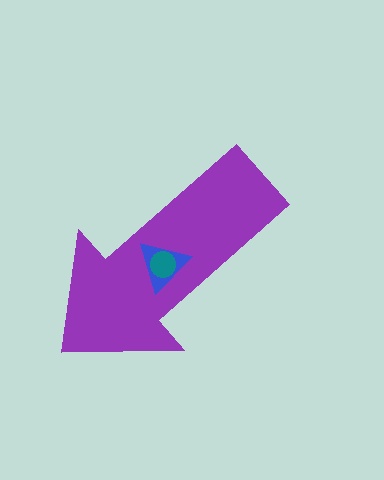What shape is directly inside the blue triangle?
The teal circle.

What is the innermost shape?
The teal circle.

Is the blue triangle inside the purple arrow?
Yes.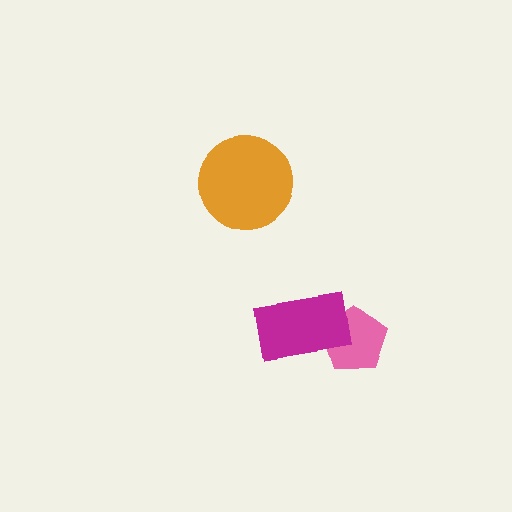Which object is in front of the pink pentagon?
The magenta rectangle is in front of the pink pentagon.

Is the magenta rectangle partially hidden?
No, no other shape covers it.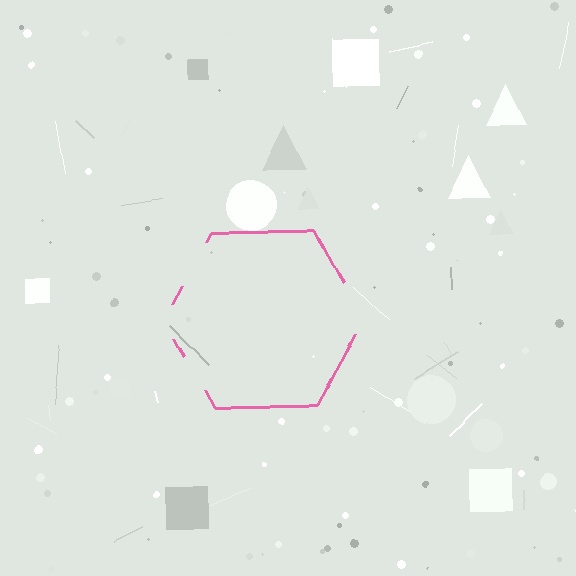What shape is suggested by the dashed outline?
The dashed outline suggests a hexagon.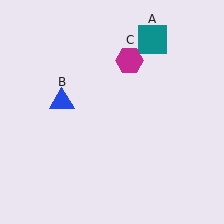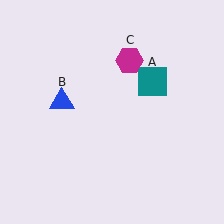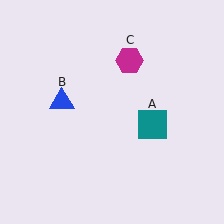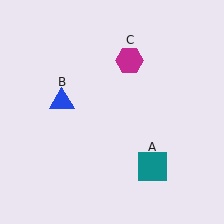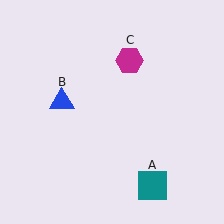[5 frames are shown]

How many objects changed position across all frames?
1 object changed position: teal square (object A).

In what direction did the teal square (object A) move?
The teal square (object A) moved down.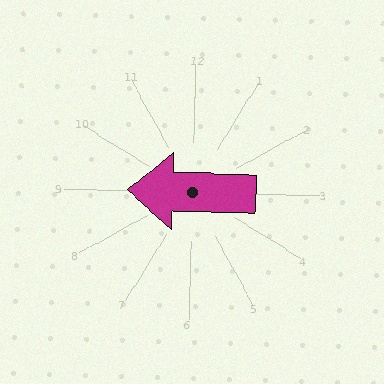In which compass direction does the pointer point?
West.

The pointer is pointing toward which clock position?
Roughly 9 o'clock.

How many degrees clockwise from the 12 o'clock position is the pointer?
Approximately 270 degrees.